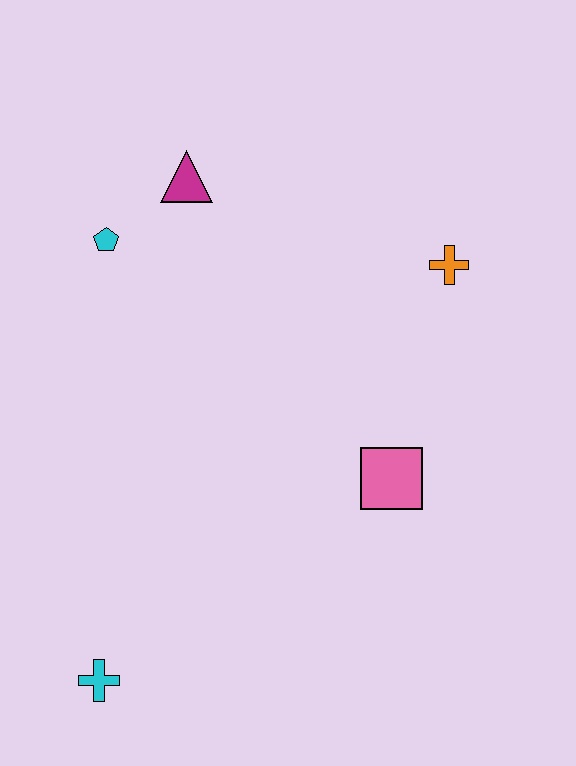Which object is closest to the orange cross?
The pink square is closest to the orange cross.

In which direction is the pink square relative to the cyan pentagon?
The pink square is to the right of the cyan pentagon.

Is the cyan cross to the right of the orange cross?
No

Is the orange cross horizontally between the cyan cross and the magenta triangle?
No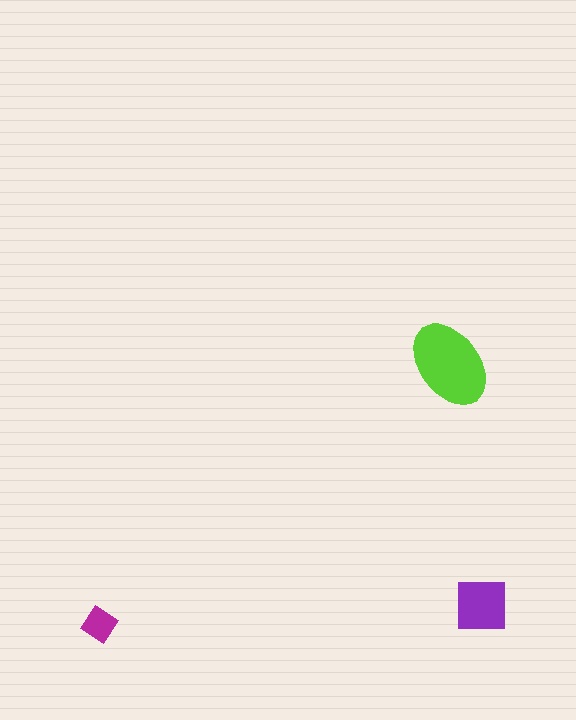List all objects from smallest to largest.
The magenta diamond, the purple square, the lime ellipse.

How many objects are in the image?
There are 3 objects in the image.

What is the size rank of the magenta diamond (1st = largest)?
3rd.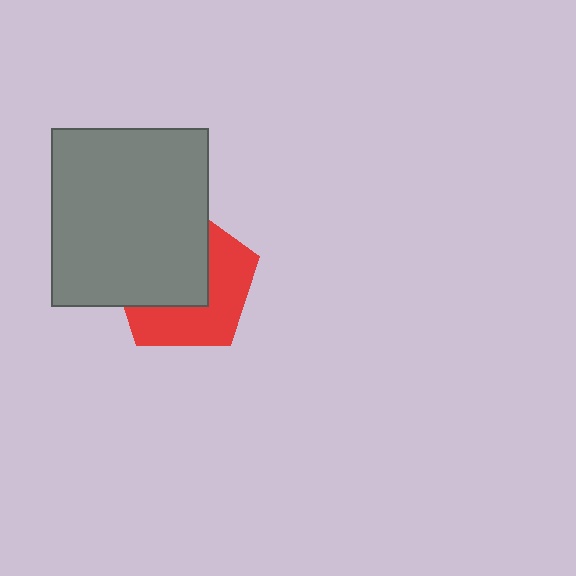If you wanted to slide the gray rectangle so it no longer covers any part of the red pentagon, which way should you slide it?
Slide it toward the upper-left — that is the most direct way to separate the two shapes.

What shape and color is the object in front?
The object in front is a gray rectangle.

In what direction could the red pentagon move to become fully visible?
The red pentagon could move toward the lower-right. That would shift it out from behind the gray rectangle entirely.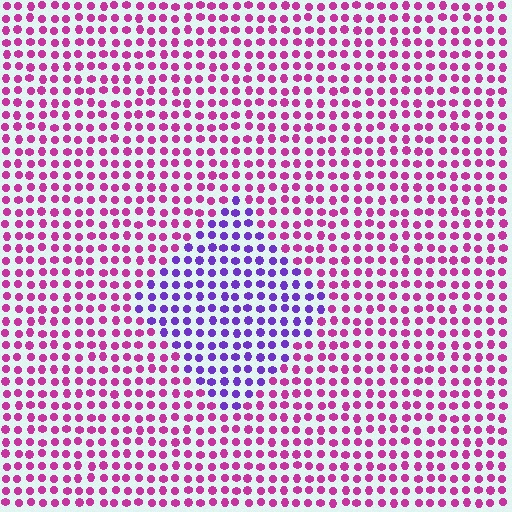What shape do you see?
I see a diamond.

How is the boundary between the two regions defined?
The boundary is defined purely by a slight shift in hue (about 51 degrees). Spacing, size, and orientation are identical on both sides.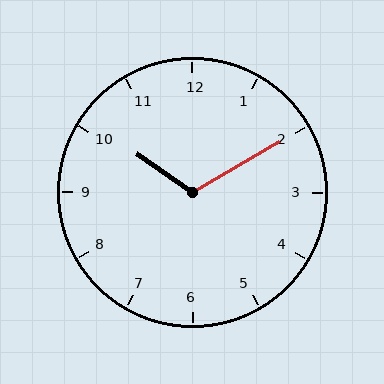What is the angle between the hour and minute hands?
Approximately 115 degrees.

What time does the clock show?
10:10.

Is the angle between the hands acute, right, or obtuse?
It is obtuse.